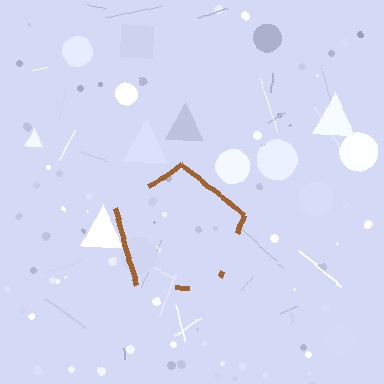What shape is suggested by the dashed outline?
The dashed outline suggests a pentagon.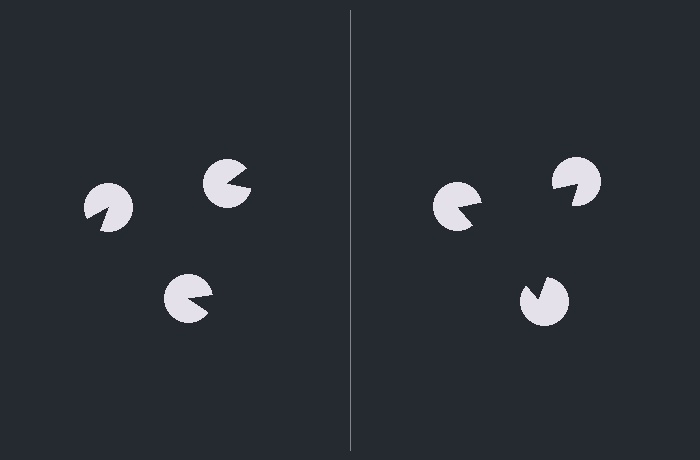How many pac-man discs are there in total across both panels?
6 — 3 on each side.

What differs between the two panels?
The pac-man discs are positioned identically on both sides; only the wedge orientations differ. On the right they align to a triangle; on the left they are misaligned.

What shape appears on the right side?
An illusory triangle.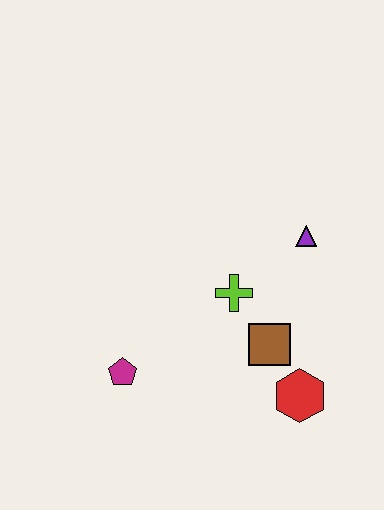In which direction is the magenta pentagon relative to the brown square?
The magenta pentagon is to the left of the brown square.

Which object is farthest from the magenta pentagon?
The purple triangle is farthest from the magenta pentagon.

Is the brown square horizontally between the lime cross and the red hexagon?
Yes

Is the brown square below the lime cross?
Yes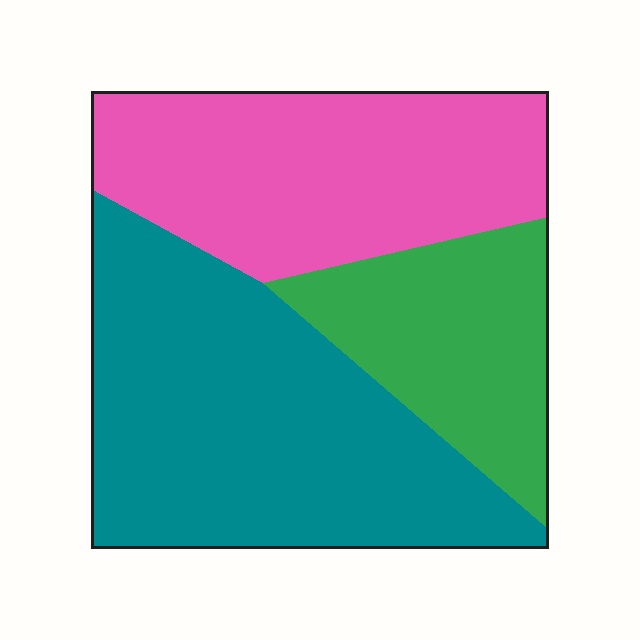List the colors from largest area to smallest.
From largest to smallest: teal, pink, green.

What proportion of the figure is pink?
Pink takes up about one third (1/3) of the figure.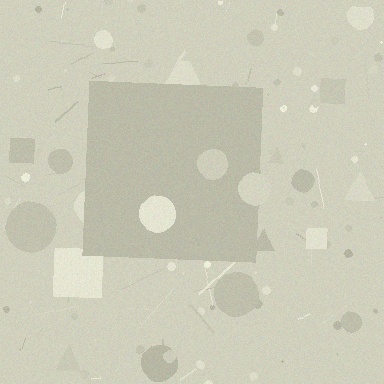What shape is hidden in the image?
A square is hidden in the image.